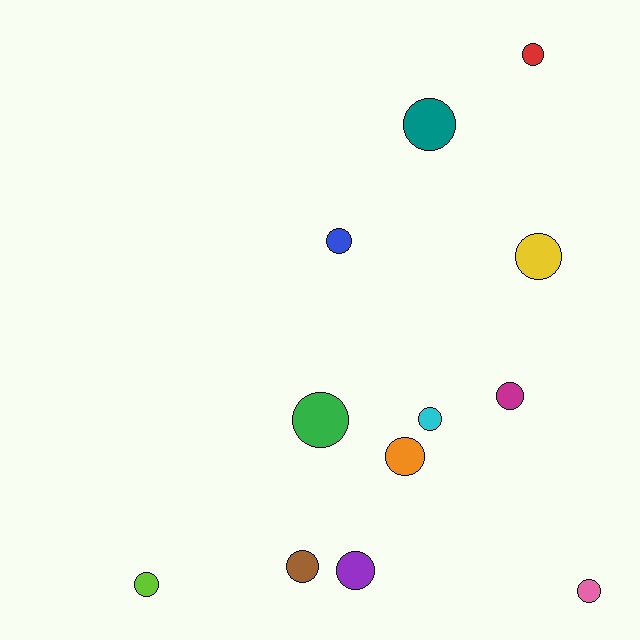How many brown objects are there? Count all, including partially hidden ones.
There is 1 brown object.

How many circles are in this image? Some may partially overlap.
There are 12 circles.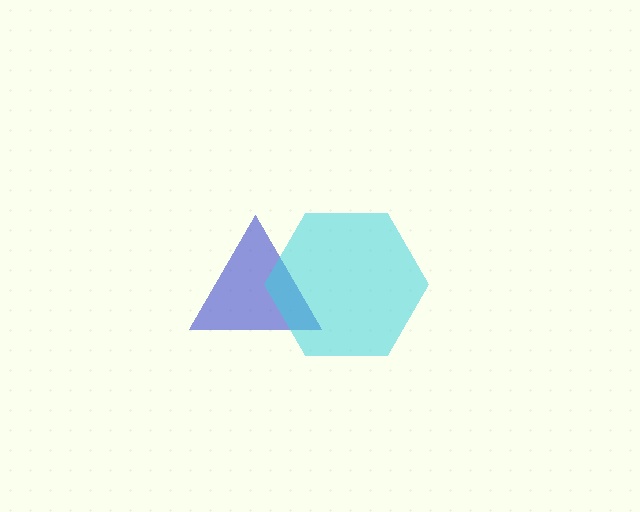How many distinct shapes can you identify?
There are 2 distinct shapes: a blue triangle, a cyan hexagon.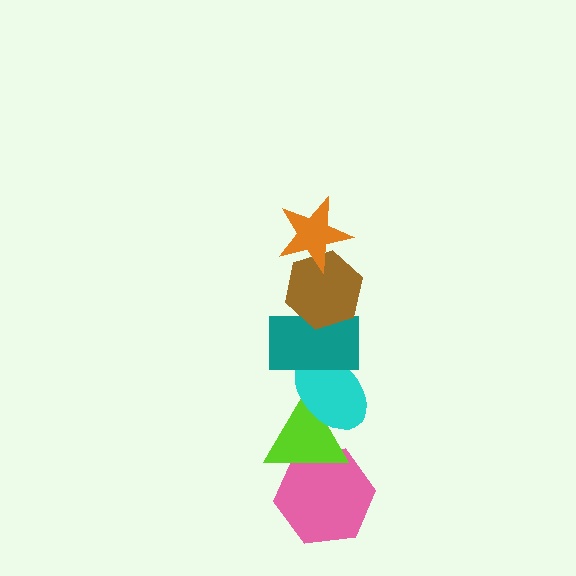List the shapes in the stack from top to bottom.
From top to bottom: the orange star, the brown hexagon, the teal rectangle, the cyan ellipse, the lime triangle, the pink hexagon.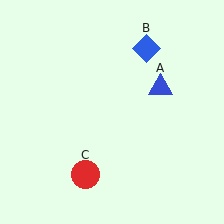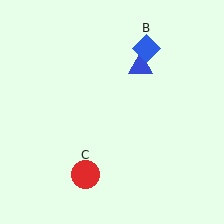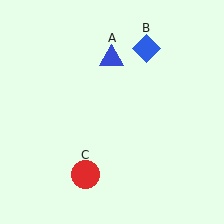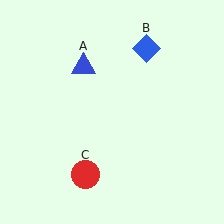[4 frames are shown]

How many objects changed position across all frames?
1 object changed position: blue triangle (object A).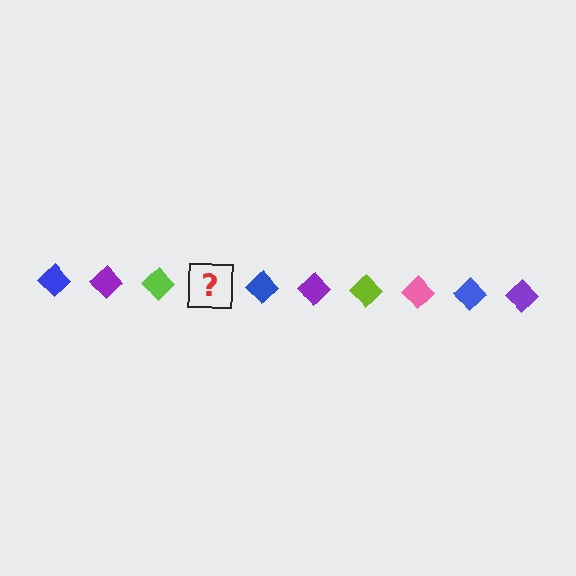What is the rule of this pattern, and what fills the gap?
The rule is that the pattern cycles through blue, purple, lime, pink diamonds. The gap should be filled with a pink diamond.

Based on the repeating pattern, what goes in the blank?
The blank should be a pink diamond.